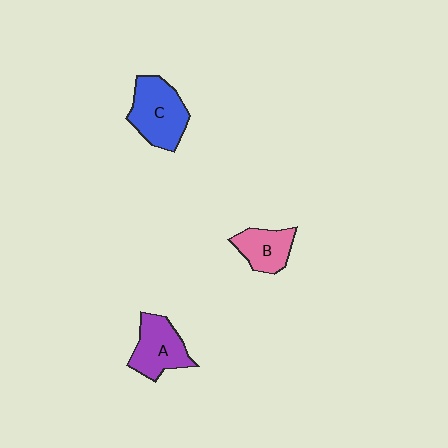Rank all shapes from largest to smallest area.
From largest to smallest: C (blue), A (purple), B (pink).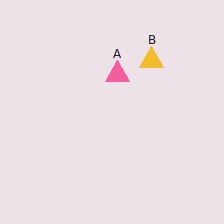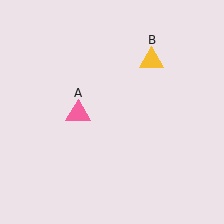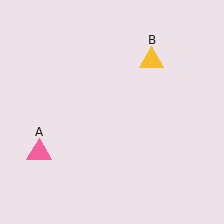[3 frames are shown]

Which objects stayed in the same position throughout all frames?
Yellow triangle (object B) remained stationary.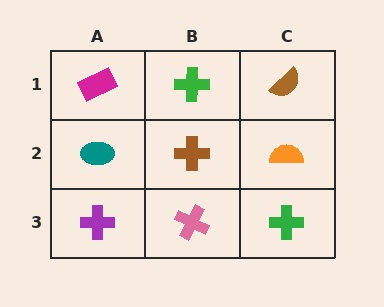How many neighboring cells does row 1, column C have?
2.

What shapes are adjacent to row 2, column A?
A magenta rectangle (row 1, column A), a purple cross (row 3, column A), a brown cross (row 2, column B).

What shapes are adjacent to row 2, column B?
A green cross (row 1, column B), a pink cross (row 3, column B), a teal ellipse (row 2, column A), an orange semicircle (row 2, column C).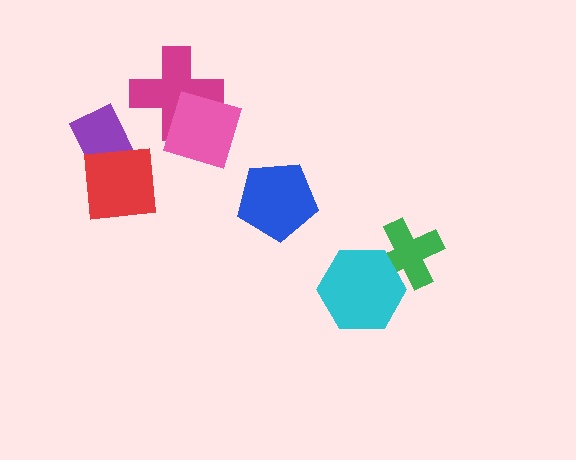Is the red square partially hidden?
No, no other shape covers it.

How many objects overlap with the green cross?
1 object overlaps with the green cross.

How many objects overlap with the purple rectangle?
1 object overlaps with the purple rectangle.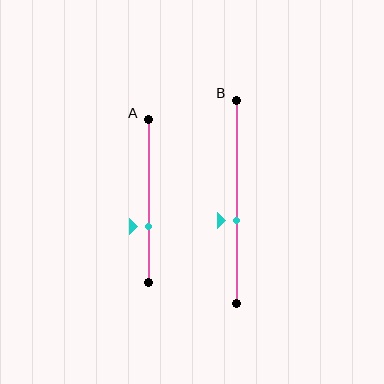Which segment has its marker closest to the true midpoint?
Segment B has its marker closest to the true midpoint.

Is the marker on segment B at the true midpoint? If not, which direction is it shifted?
No, the marker on segment B is shifted downward by about 9% of the segment length.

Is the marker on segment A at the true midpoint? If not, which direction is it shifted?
No, the marker on segment A is shifted downward by about 15% of the segment length.